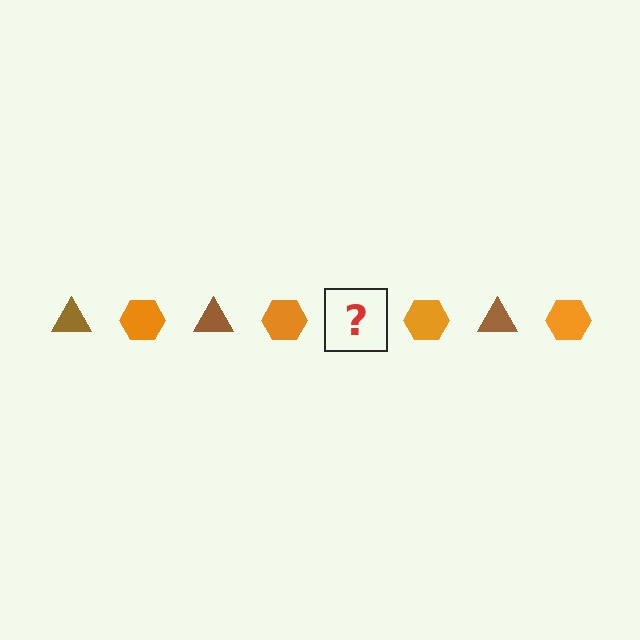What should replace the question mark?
The question mark should be replaced with a brown triangle.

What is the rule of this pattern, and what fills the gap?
The rule is that the pattern alternates between brown triangle and orange hexagon. The gap should be filled with a brown triangle.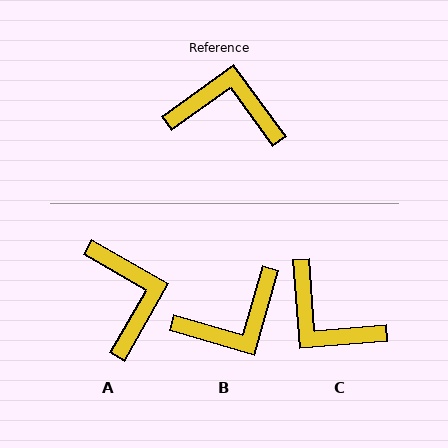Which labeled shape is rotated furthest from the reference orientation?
C, about 148 degrees away.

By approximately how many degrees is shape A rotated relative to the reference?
Approximately 66 degrees clockwise.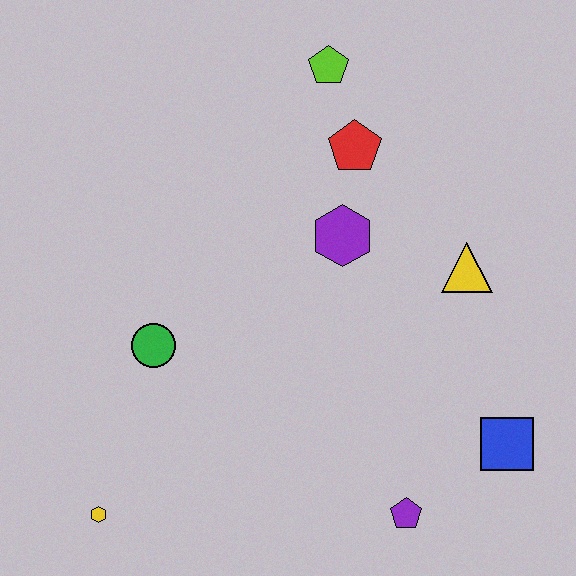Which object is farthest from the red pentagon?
The yellow hexagon is farthest from the red pentagon.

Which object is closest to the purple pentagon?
The blue square is closest to the purple pentagon.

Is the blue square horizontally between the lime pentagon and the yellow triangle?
No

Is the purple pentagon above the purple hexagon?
No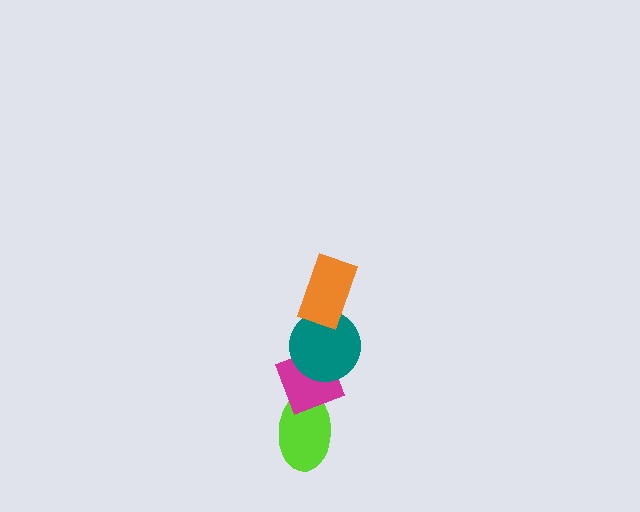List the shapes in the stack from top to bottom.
From top to bottom: the orange rectangle, the teal circle, the magenta diamond, the lime ellipse.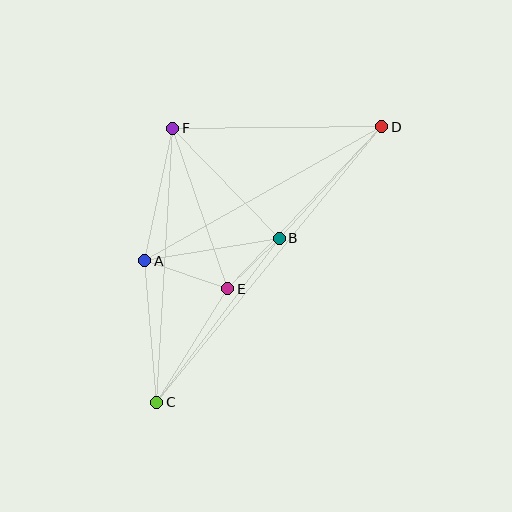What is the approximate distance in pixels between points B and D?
The distance between B and D is approximately 152 pixels.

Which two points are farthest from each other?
Points C and D are farthest from each other.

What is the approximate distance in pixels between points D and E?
The distance between D and E is approximately 223 pixels.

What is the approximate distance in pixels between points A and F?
The distance between A and F is approximately 135 pixels.